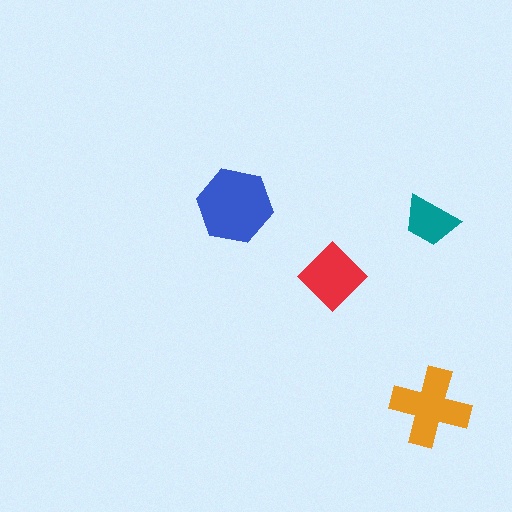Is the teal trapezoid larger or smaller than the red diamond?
Smaller.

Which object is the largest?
The blue hexagon.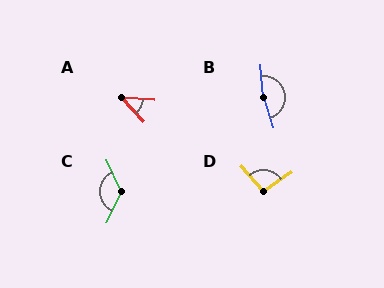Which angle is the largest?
B, at approximately 166 degrees.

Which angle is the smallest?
A, at approximately 43 degrees.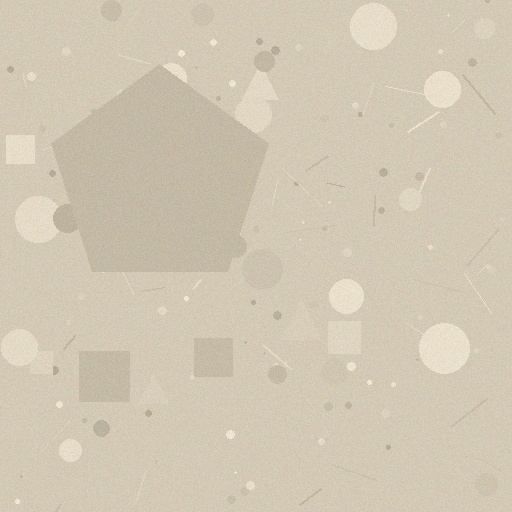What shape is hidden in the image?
A pentagon is hidden in the image.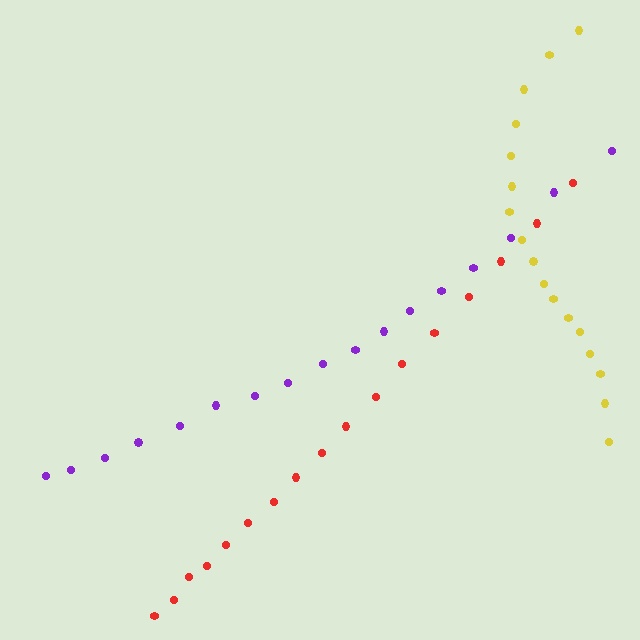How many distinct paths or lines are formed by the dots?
There are 3 distinct paths.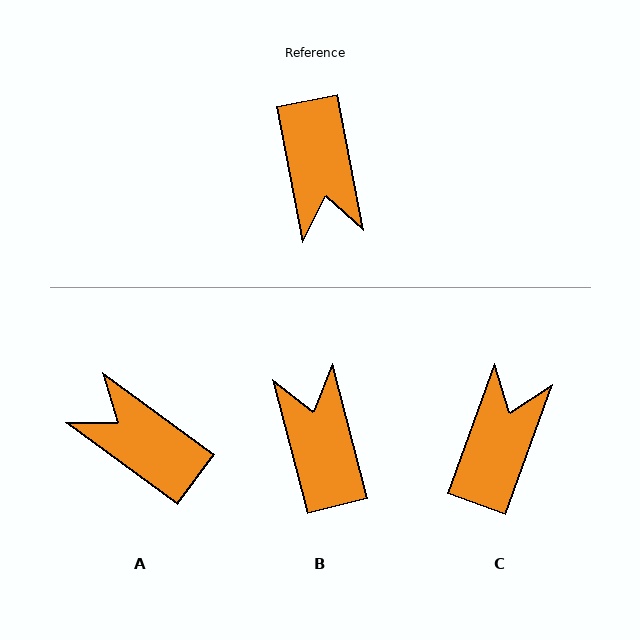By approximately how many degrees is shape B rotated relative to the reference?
Approximately 176 degrees clockwise.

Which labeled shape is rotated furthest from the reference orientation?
B, about 176 degrees away.